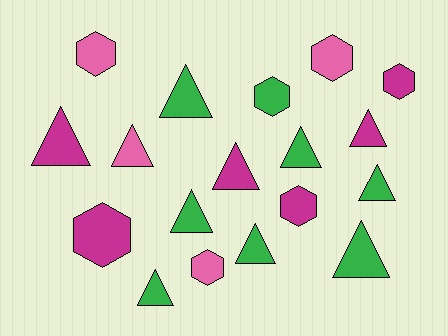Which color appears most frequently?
Green, with 8 objects.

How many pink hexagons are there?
There are 3 pink hexagons.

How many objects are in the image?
There are 18 objects.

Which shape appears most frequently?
Triangle, with 11 objects.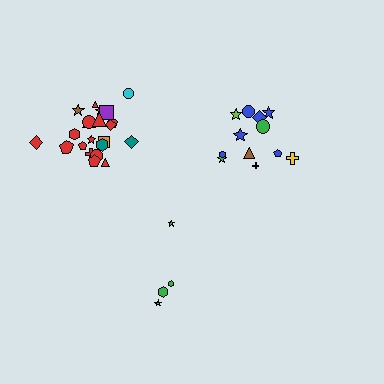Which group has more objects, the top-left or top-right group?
The top-left group.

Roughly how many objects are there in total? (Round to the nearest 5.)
Roughly 40 objects in total.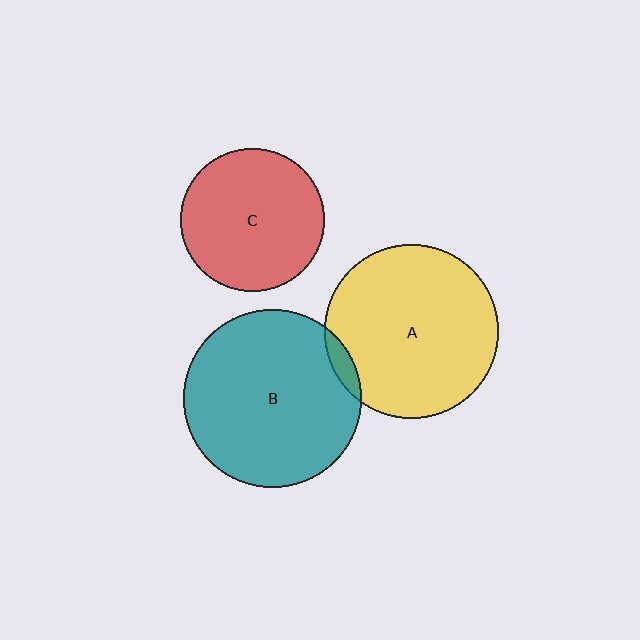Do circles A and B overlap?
Yes.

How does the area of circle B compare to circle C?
Approximately 1.6 times.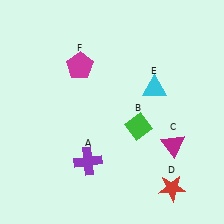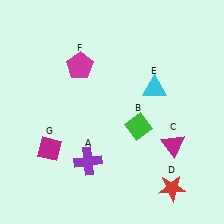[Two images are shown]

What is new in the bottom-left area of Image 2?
A magenta diamond (G) was added in the bottom-left area of Image 2.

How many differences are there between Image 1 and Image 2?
There is 1 difference between the two images.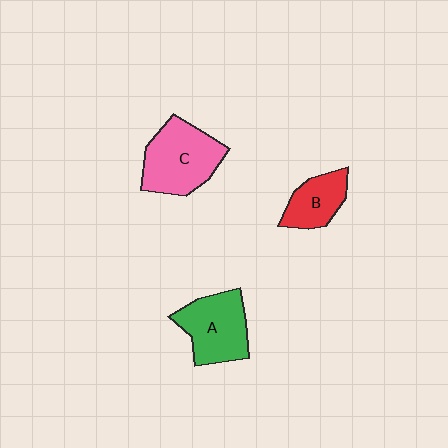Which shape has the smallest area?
Shape B (red).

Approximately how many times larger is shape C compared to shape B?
Approximately 1.7 times.